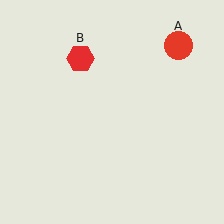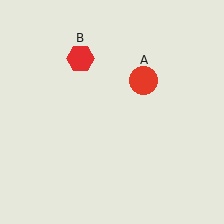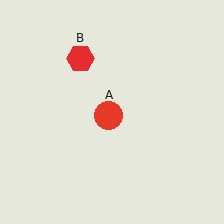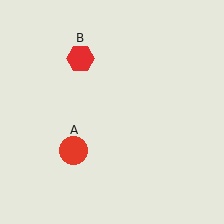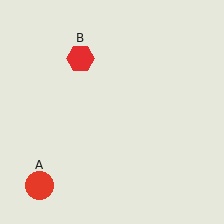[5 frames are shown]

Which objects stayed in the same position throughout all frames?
Red hexagon (object B) remained stationary.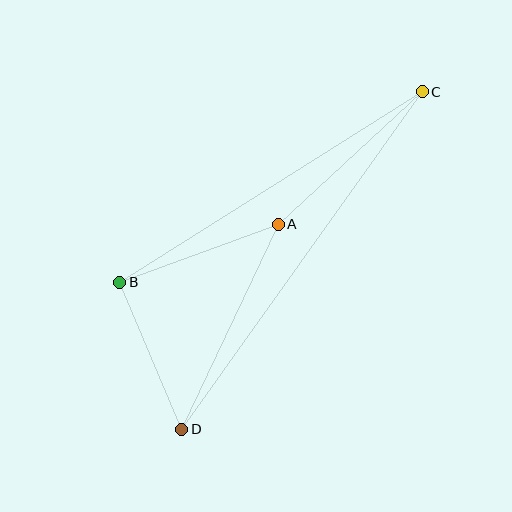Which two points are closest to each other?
Points B and D are closest to each other.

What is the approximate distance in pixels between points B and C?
The distance between B and C is approximately 358 pixels.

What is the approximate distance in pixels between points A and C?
The distance between A and C is approximately 196 pixels.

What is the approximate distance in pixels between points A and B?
The distance between A and B is approximately 169 pixels.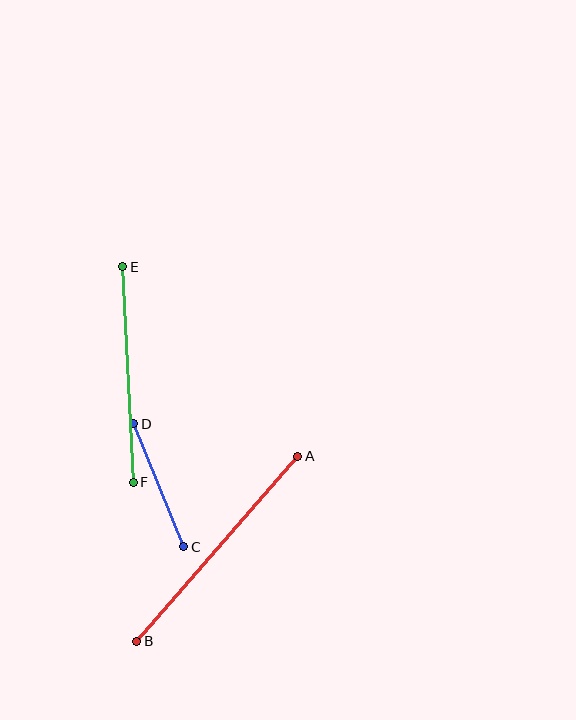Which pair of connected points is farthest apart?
Points A and B are farthest apart.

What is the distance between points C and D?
The distance is approximately 133 pixels.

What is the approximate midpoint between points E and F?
The midpoint is at approximately (128, 374) pixels.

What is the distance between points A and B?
The distance is approximately 245 pixels.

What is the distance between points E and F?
The distance is approximately 216 pixels.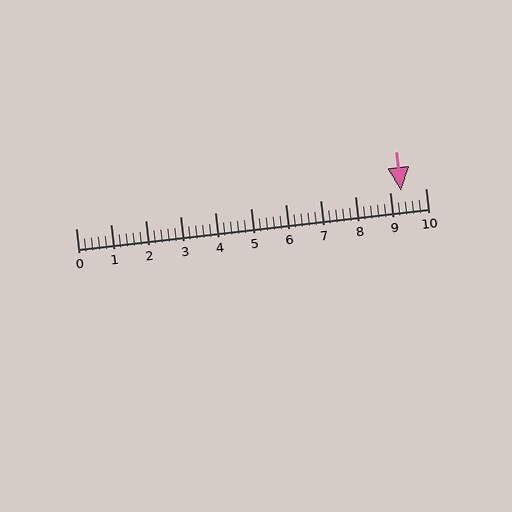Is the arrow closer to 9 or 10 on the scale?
The arrow is closer to 9.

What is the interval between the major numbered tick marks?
The major tick marks are spaced 1 units apart.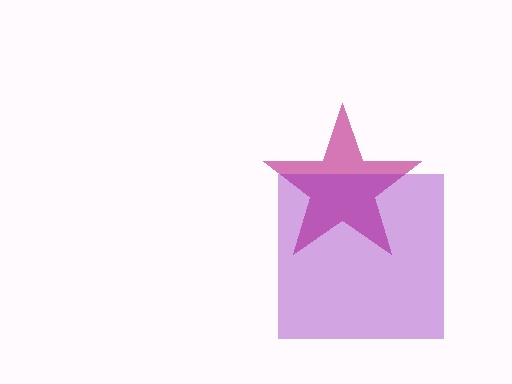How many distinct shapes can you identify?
There are 2 distinct shapes: a magenta star, a purple square.